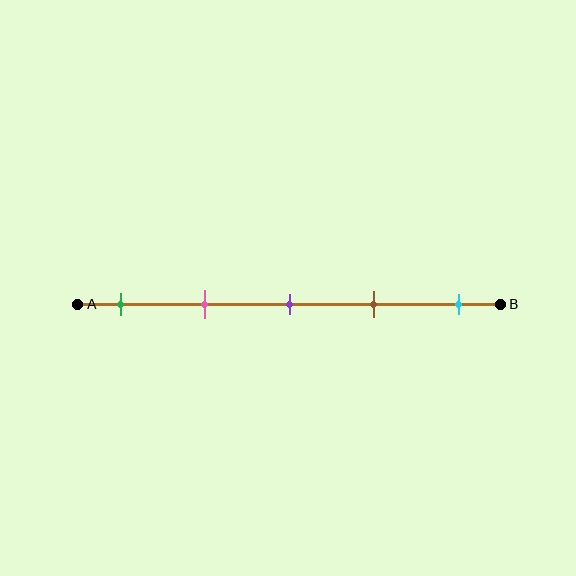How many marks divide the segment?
There are 5 marks dividing the segment.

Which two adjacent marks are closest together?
The purple and brown marks are the closest adjacent pair.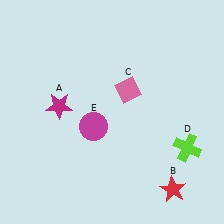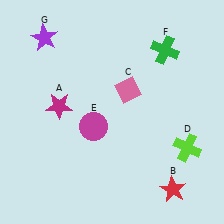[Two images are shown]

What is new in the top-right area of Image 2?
A green cross (F) was added in the top-right area of Image 2.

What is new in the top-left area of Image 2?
A purple star (G) was added in the top-left area of Image 2.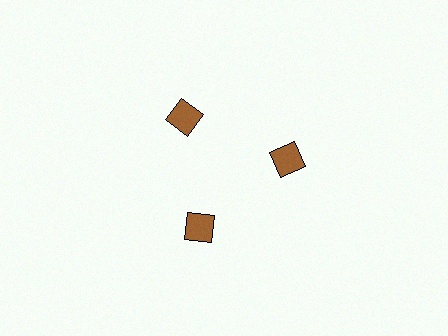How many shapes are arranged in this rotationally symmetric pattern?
There are 3 shapes, arranged in 3 groups of 1.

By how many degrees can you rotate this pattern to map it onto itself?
The pattern maps onto itself every 120 degrees of rotation.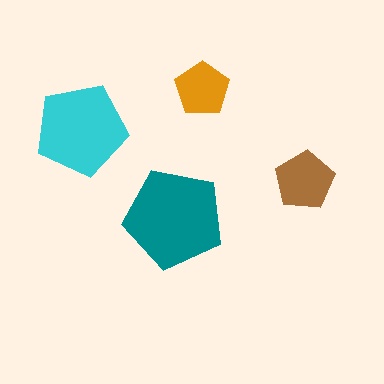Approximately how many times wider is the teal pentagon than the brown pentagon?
About 1.5 times wider.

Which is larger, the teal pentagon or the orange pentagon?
The teal one.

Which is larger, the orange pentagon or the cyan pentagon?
The cyan one.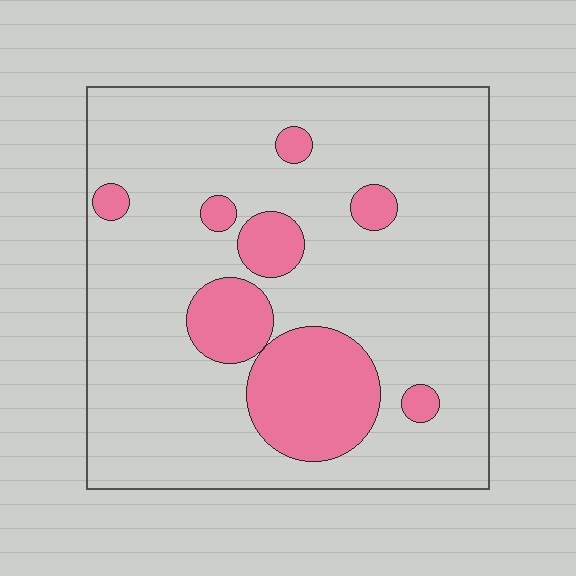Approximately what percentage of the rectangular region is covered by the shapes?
Approximately 20%.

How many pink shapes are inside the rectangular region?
8.